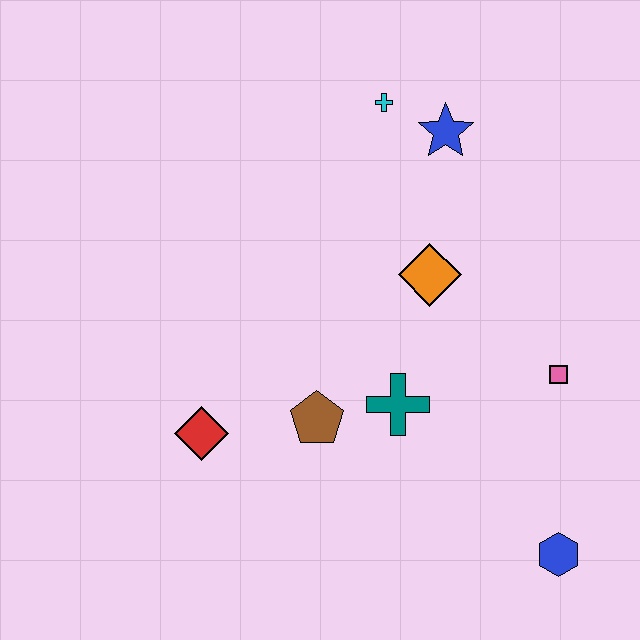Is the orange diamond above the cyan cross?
No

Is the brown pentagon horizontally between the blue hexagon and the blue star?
No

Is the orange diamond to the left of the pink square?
Yes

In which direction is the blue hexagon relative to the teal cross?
The blue hexagon is to the right of the teal cross.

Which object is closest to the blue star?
The cyan cross is closest to the blue star.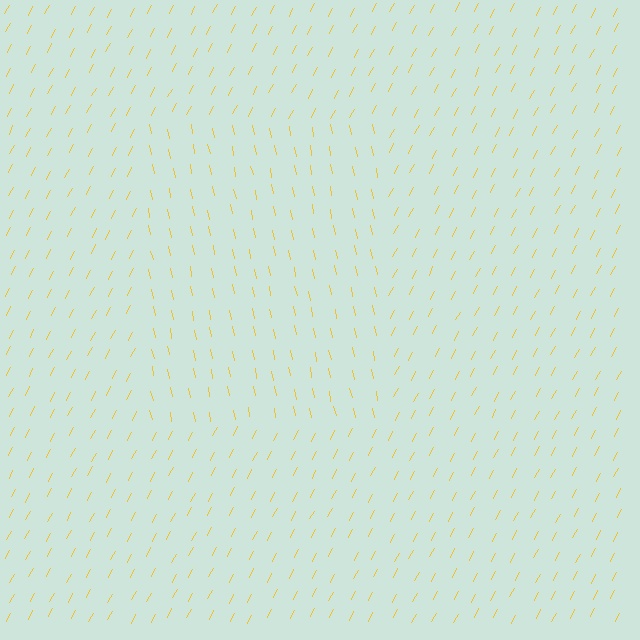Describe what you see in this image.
The image is filled with small yellow line segments. A rectangle region in the image has lines oriented differently from the surrounding lines, creating a visible texture boundary.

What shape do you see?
I see a rectangle.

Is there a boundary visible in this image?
Yes, there is a texture boundary formed by a change in line orientation.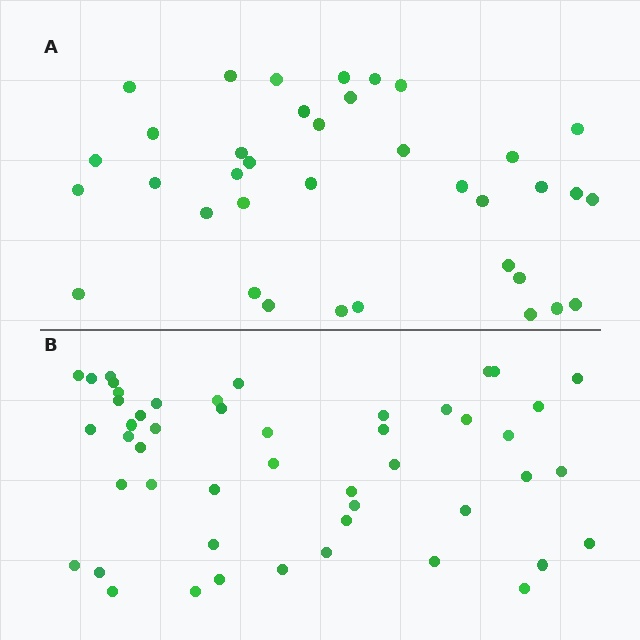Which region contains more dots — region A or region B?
Region B (the bottom region) has more dots.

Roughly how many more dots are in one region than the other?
Region B has roughly 12 or so more dots than region A.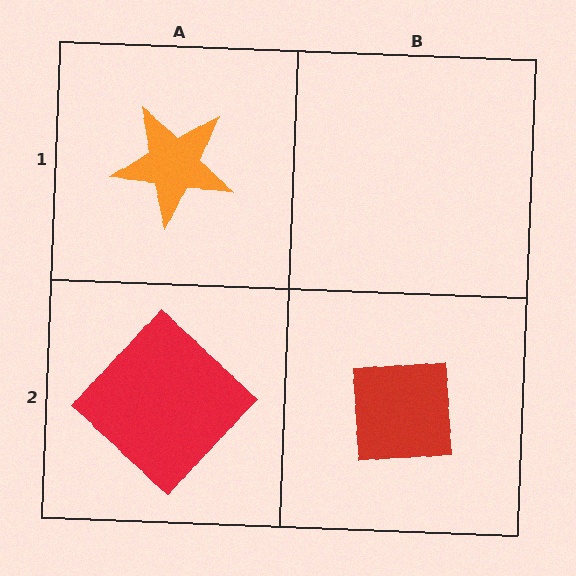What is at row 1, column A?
An orange star.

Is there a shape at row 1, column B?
No, that cell is empty.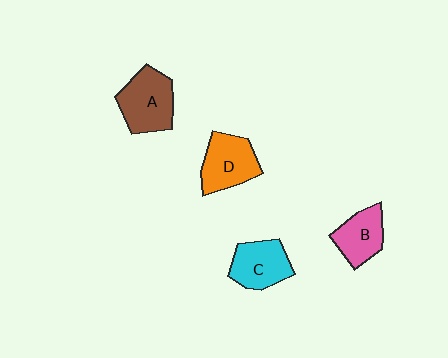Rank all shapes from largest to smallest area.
From largest to smallest: A (brown), D (orange), C (cyan), B (pink).